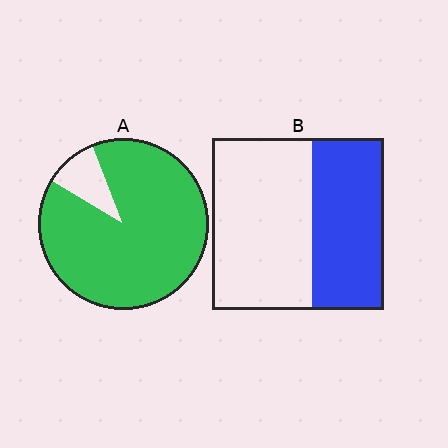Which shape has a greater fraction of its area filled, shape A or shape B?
Shape A.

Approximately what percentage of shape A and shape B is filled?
A is approximately 90% and B is approximately 40%.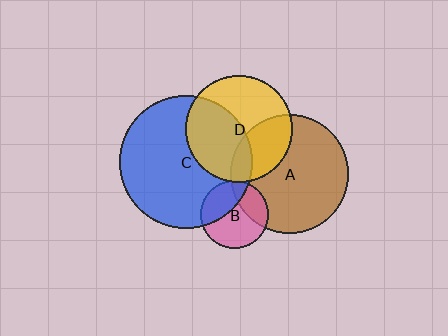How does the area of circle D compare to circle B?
Approximately 2.5 times.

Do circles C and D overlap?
Yes.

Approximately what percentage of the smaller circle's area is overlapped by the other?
Approximately 45%.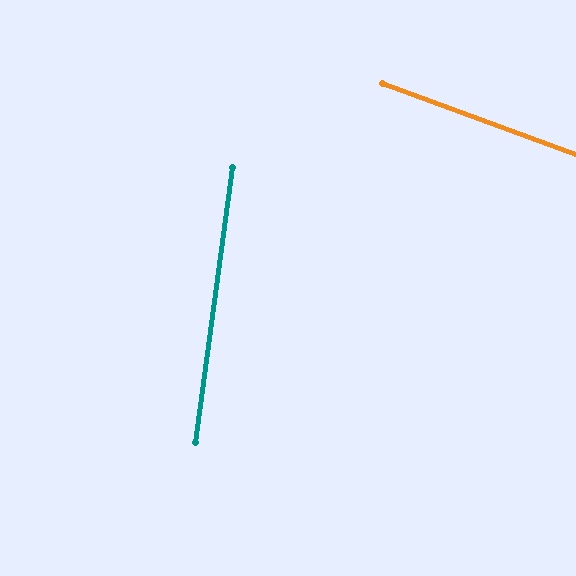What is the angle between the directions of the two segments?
Approximately 77 degrees.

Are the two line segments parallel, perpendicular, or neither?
Neither parallel nor perpendicular — they differ by about 77°.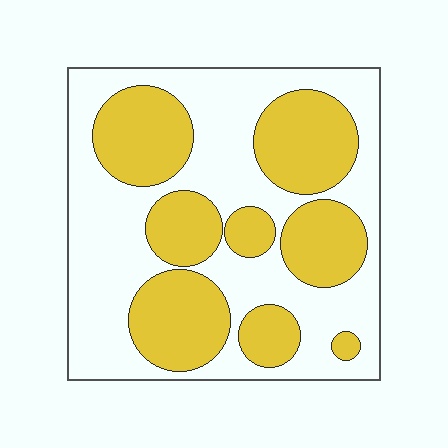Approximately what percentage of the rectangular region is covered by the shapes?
Approximately 45%.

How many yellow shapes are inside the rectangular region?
8.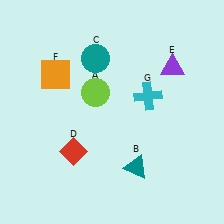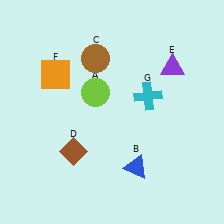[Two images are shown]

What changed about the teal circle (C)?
In Image 1, C is teal. In Image 2, it changed to brown.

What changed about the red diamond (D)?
In Image 1, D is red. In Image 2, it changed to brown.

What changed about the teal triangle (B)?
In Image 1, B is teal. In Image 2, it changed to blue.